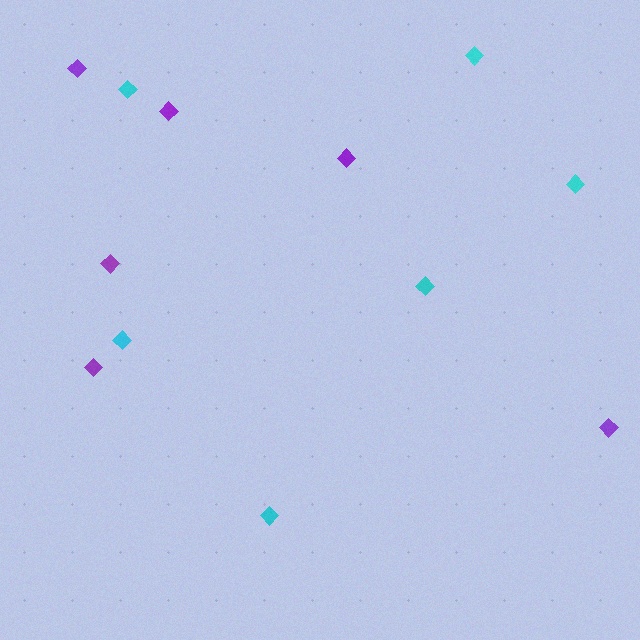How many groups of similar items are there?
There are 2 groups: one group of purple diamonds (6) and one group of cyan diamonds (6).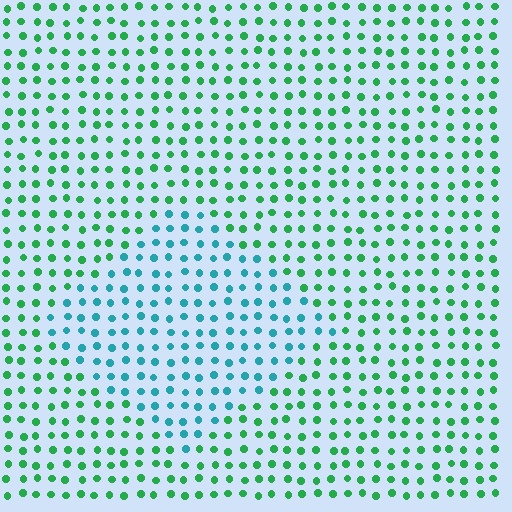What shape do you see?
I see a diamond.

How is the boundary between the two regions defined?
The boundary is defined purely by a slight shift in hue (about 46 degrees). Spacing, size, and orientation are identical on both sides.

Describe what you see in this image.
The image is filled with small green elements in a uniform arrangement. A diamond-shaped region is visible where the elements are tinted to a slightly different hue, forming a subtle color boundary.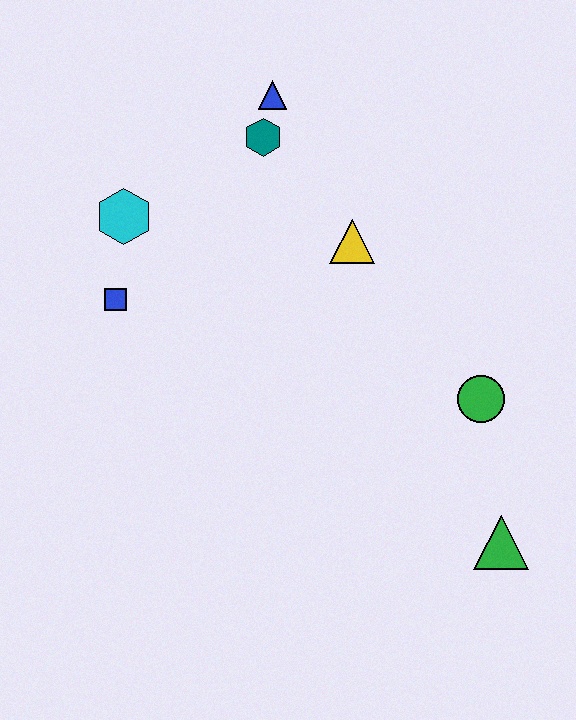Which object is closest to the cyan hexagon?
The blue square is closest to the cyan hexagon.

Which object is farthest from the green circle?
The cyan hexagon is farthest from the green circle.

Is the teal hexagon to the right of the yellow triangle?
No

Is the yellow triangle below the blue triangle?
Yes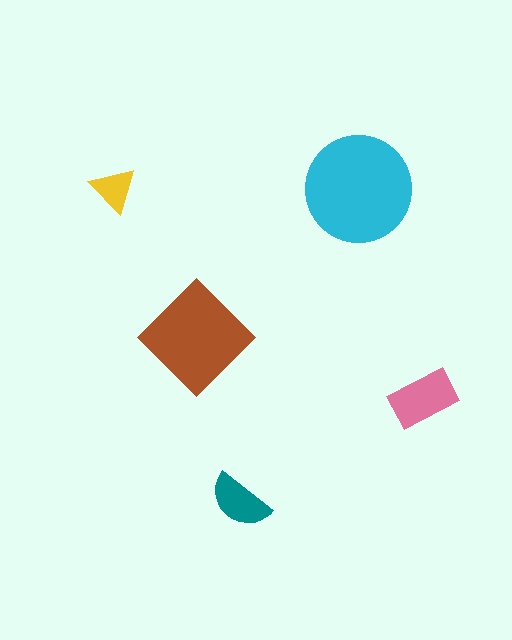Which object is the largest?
The cyan circle.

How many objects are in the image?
There are 5 objects in the image.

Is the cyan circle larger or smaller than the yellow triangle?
Larger.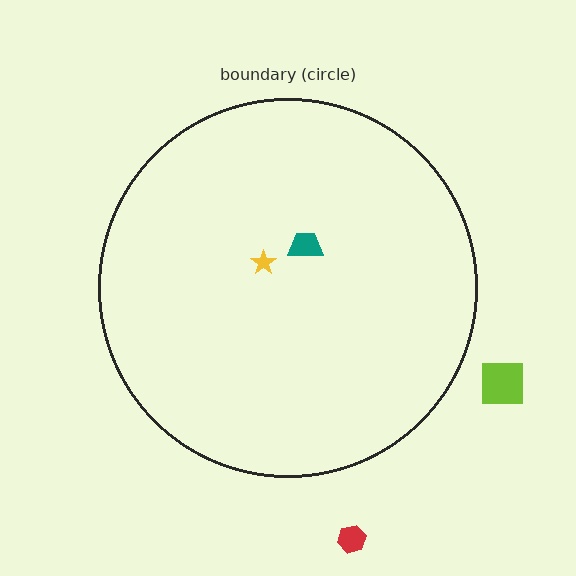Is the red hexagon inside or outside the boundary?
Outside.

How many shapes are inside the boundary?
2 inside, 2 outside.